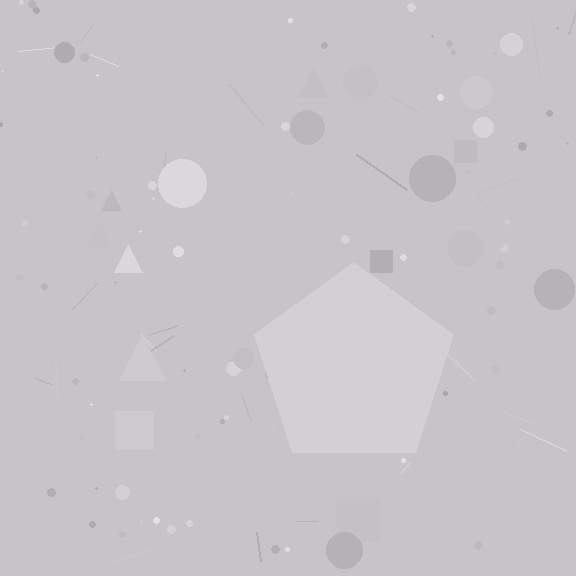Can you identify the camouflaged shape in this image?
The camouflaged shape is a pentagon.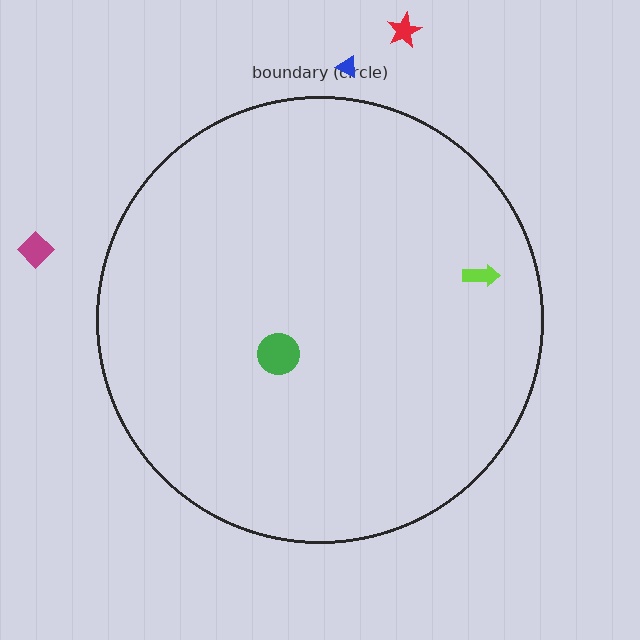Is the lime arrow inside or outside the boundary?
Inside.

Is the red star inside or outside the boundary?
Outside.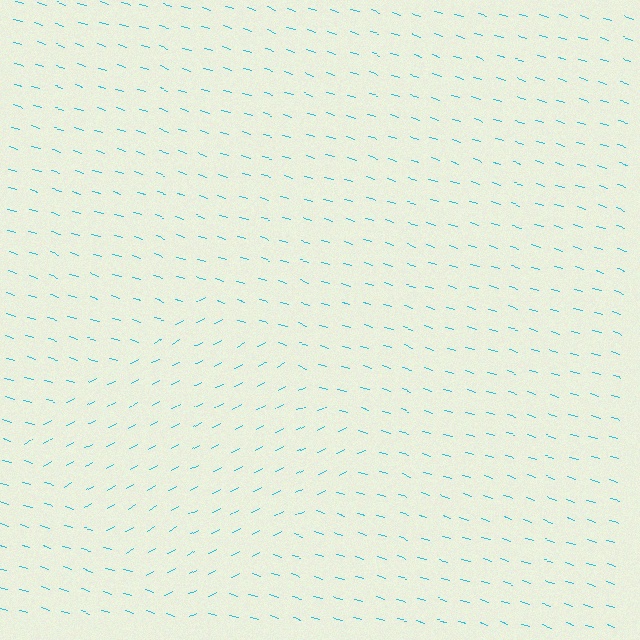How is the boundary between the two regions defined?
The boundary is defined purely by a change in line orientation (approximately 45 degrees difference). All lines are the same color and thickness.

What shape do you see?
I see a diamond.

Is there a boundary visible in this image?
Yes, there is a texture boundary formed by a change in line orientation.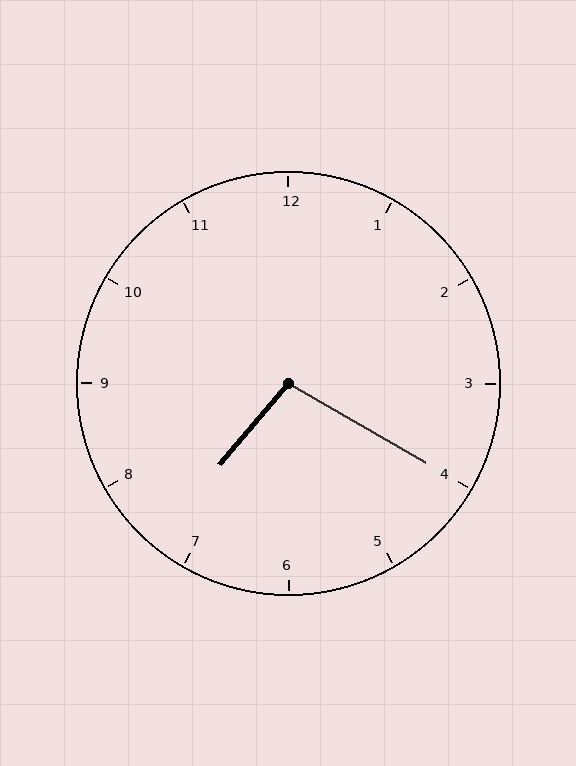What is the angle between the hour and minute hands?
Approximately 100 degrees.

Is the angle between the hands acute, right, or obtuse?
It is obtuse.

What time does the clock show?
7:20.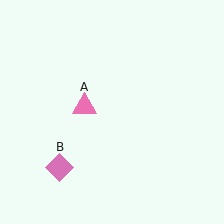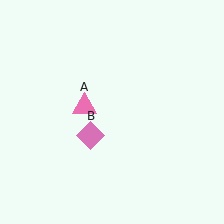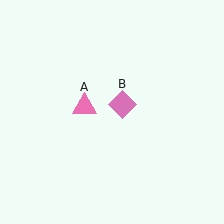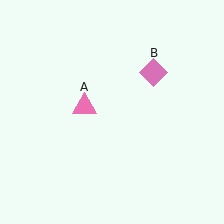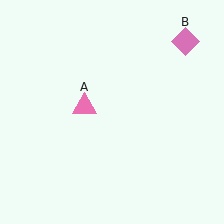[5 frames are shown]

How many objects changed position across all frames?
1 object changed position: pink diamond (object B).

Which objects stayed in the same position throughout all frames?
Pink triangle (object A) remained stationary.